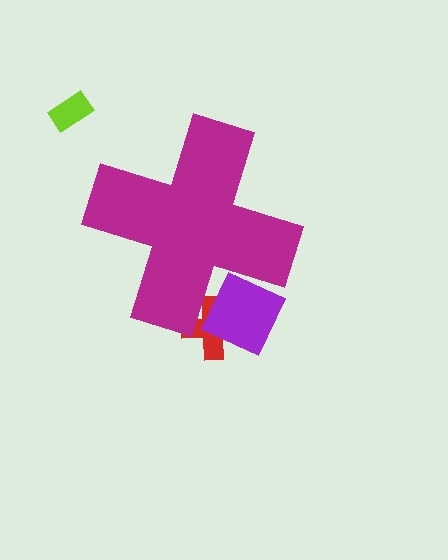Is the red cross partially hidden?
Yes, the red cross is partially hidden behind the magenta cross.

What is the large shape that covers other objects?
A magenta cross.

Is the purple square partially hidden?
Yes, the purple square is partially hidden behind the magenta cross.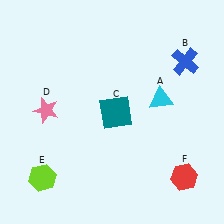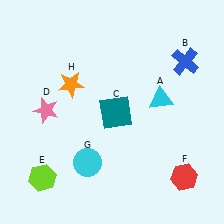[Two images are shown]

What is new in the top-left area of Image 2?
An orange star (H) was added in the top-left area of Image 2.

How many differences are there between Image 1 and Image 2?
There are 2 differences between the two images.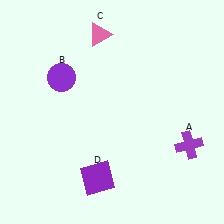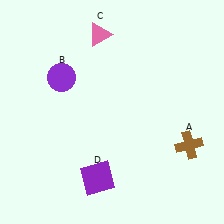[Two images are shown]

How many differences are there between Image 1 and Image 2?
There is 1 difference between the two images.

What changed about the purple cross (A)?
In Image 1, A is purple. In Image 2, it changed to brown.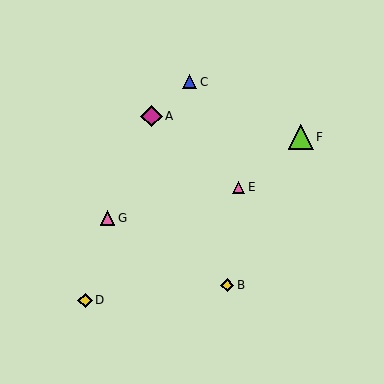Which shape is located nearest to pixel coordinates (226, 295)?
The yellow diamond (labeled B) at (227, 285) is nearest to that location.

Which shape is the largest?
The lime triangle (labeled F) is the largest.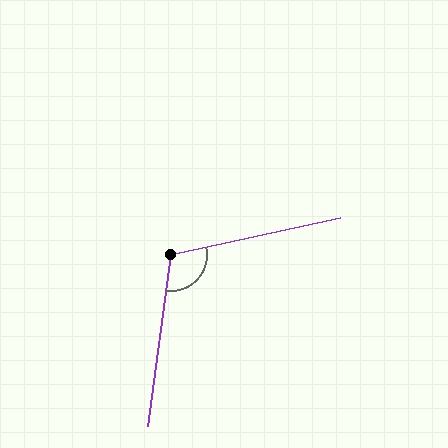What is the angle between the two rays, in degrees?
Approximately 110 degrees.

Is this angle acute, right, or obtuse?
It is obtuse.